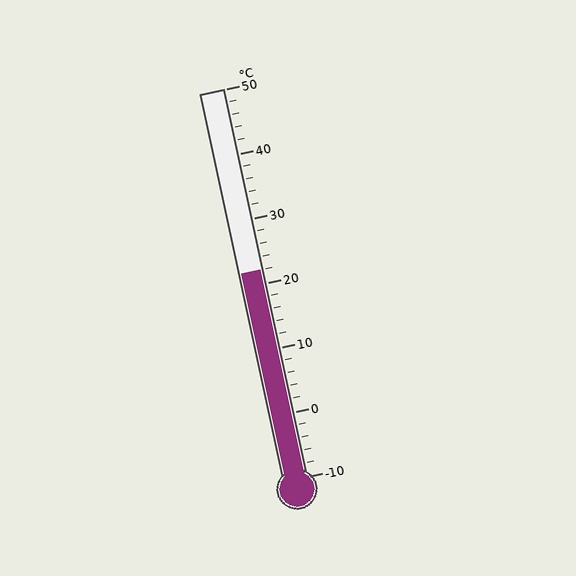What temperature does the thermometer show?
The thermometer shows approximately 22°C.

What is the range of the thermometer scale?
The thermometer scale ranges from -10°C to 50°C.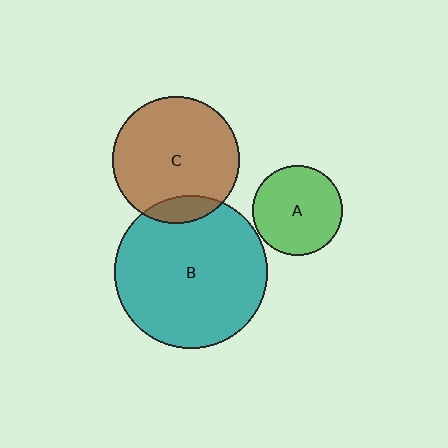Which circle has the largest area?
Circle B (teal).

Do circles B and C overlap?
Yes.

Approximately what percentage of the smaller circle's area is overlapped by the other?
Approximately 10%.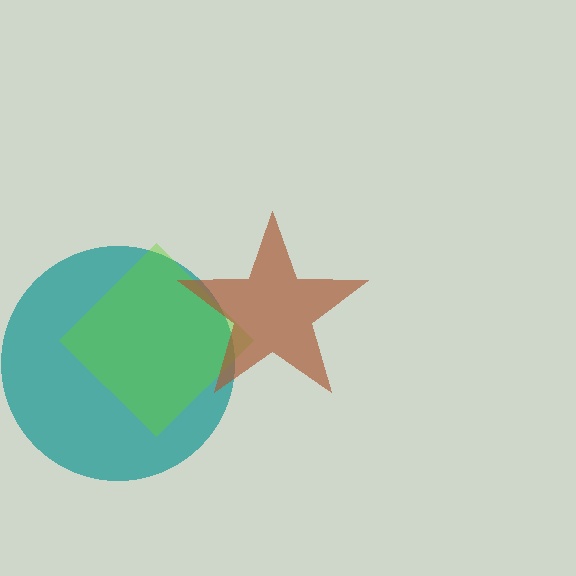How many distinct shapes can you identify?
There are 3 distinct shapes: a teal circle, a lime diamond, a brown star.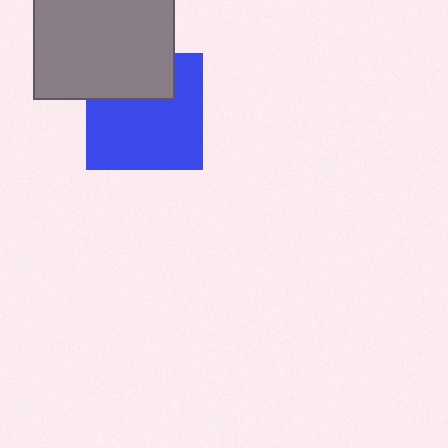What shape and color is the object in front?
The object in front is a gray square.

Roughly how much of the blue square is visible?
Most of it is visible (roughly 70%).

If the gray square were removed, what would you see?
You would see the complete blue square.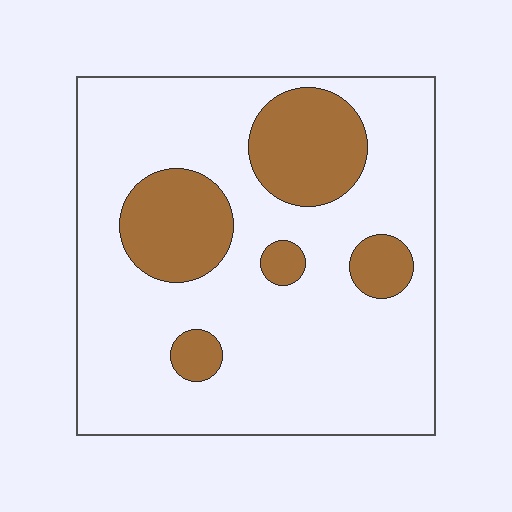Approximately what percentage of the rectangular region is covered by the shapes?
Approximately 20%.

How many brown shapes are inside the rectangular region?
5.